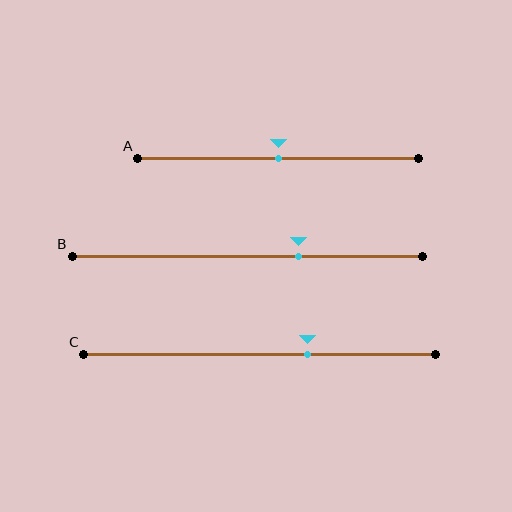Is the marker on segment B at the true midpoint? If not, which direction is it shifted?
No, the marker on segment B is shifted to the right by about 15% of the segment length.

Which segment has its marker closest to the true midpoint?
Segment A has its marker closest to the true midpoint.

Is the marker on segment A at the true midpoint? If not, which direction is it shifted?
Yes, the marker on segment A is at the true midpoint.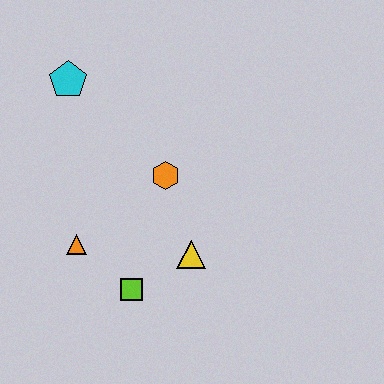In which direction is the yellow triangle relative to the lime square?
The yellow triangle is to the right of the lime square.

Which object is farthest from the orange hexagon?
The cyan pentagon is farthest from the orange hexagon.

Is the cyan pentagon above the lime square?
Yes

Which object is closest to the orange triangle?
The lime square is closest to the orange triangle.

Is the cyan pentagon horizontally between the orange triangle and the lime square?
No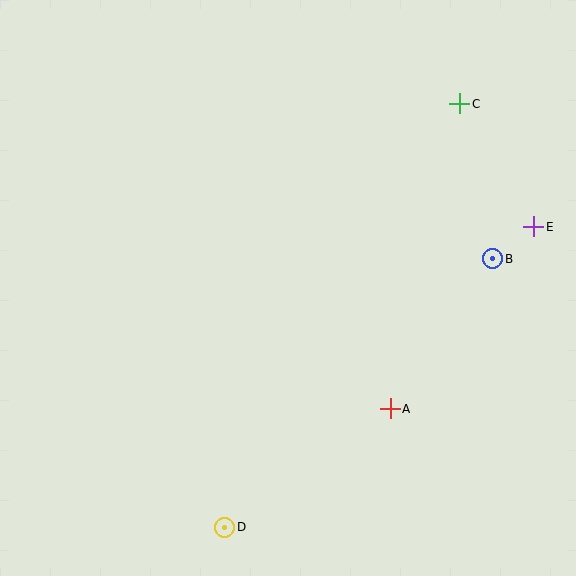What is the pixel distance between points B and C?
The distance between B and C is 158 pixels.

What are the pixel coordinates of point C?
Point C is at (460, 104).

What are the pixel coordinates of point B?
Point B is at (493, 259).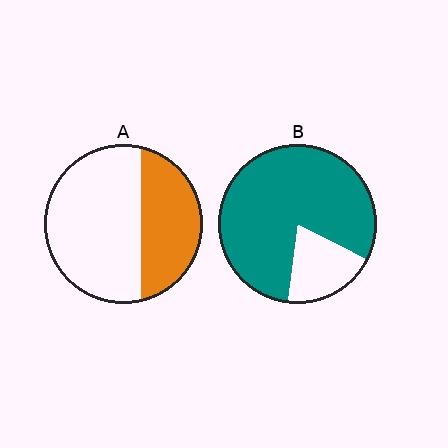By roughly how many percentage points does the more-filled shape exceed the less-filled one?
By roughly 45 percentage points (B over A).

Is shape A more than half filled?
No.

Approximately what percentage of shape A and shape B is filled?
A is approximately 35% and B is approximately 80%.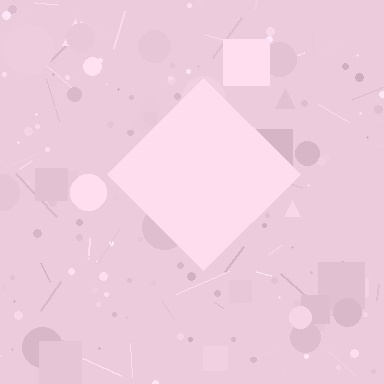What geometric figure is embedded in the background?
A diamond is embedded in the background.